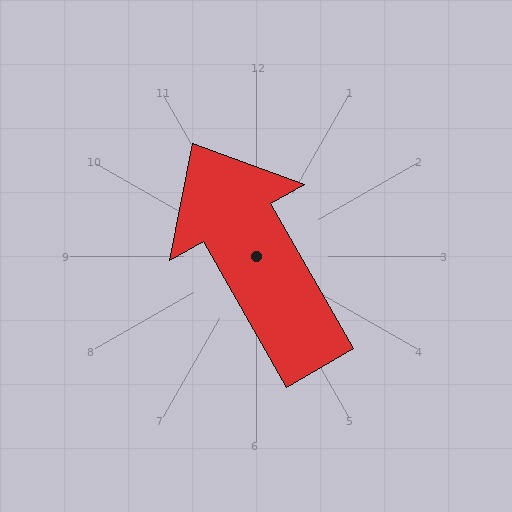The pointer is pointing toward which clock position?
Roughly 11 o'clock.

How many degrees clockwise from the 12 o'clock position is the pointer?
Approximately 330 degrees.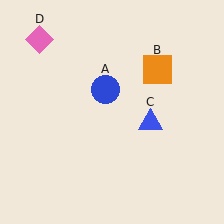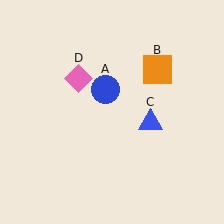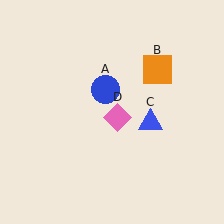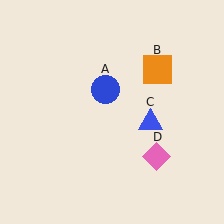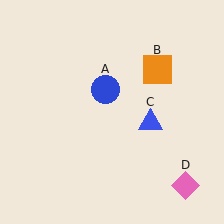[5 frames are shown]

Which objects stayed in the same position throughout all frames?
Blue circle (object A) and orange square (object B) and blue triangle (object C) remained stationary.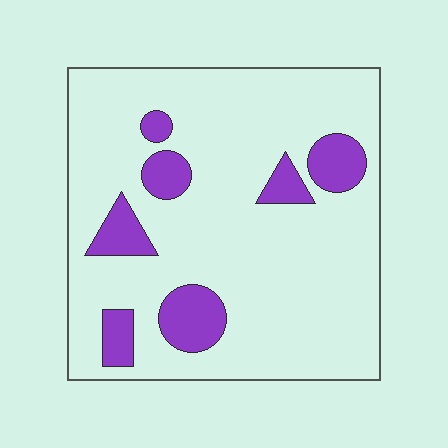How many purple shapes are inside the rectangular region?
7.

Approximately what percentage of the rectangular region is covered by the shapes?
Approximately 15%.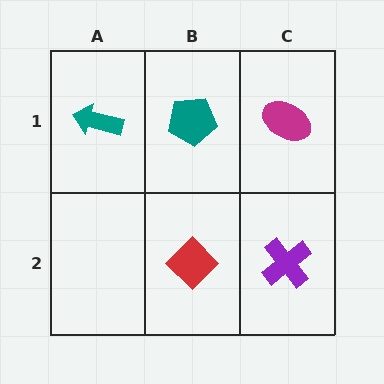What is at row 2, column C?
A purple cross.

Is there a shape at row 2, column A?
No, that cell is empty.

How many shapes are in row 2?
2 shapes.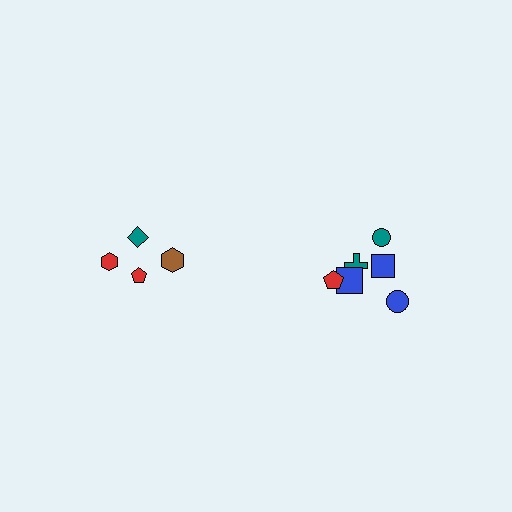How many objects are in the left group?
There are 4 objects.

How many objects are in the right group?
There are 6 objects.